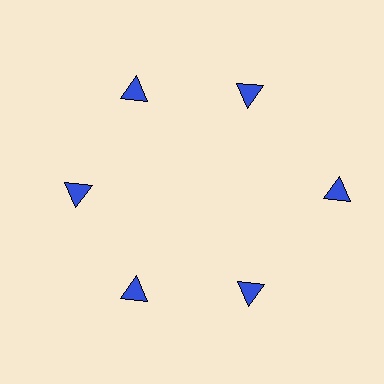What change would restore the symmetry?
The symmetry would be restored by moving it inward, back onto the ring so that all 6 triangles sit at equal angles and equal distance from the center.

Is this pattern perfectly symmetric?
No. The 6 blue triangles are arranged in a ring, but one element near the 3 o'clock position is pushed outward from the center, breaking the 6-fold rotational symmetry.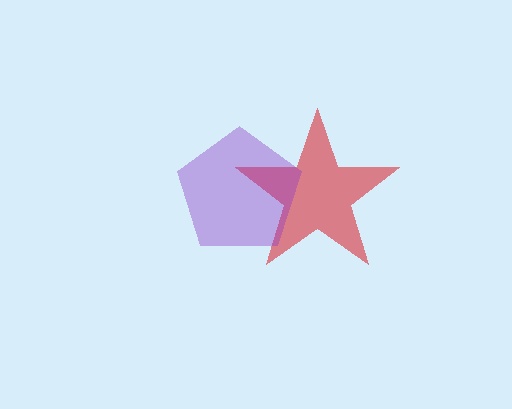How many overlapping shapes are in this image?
There are 2 overlapping shapes in the image.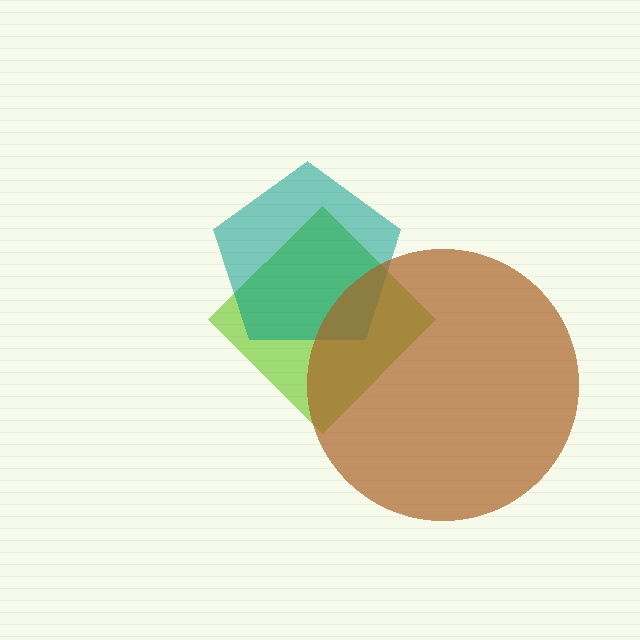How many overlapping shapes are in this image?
There are 3 overlapping shapes in the image.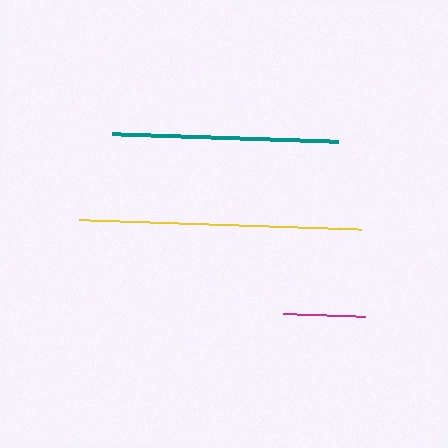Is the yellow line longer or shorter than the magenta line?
The yellow line is longer than the magenta line.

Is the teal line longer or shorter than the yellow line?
The yellow line is longer than the teal line.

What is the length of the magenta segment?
The magenta segment is approximately 82 pixels long.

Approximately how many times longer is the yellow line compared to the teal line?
The yellow line is approximately 1.2 times the length of the teal line.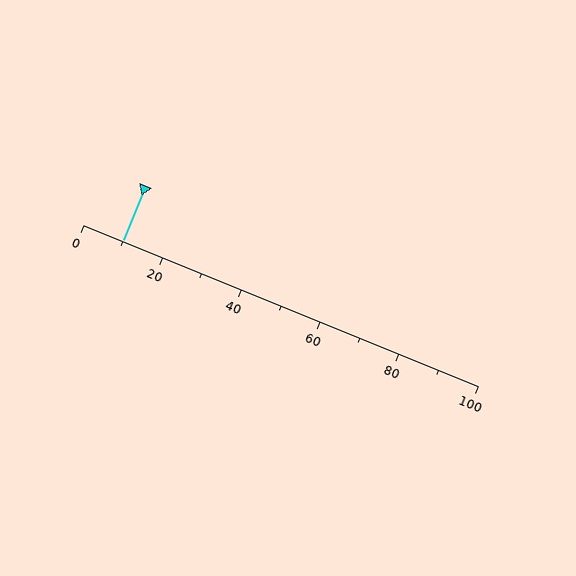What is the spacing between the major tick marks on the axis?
The major ticks are spaced 20 apart.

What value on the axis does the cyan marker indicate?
The marker indicates approximately 10.